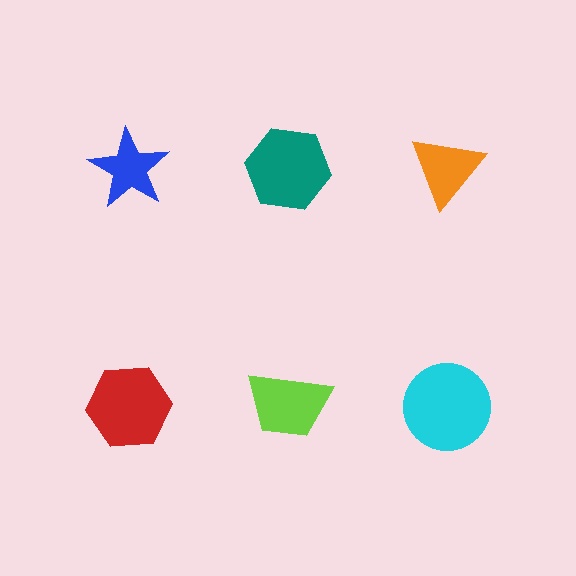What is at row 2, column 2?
A lime trapezoid.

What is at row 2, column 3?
A cyan circle.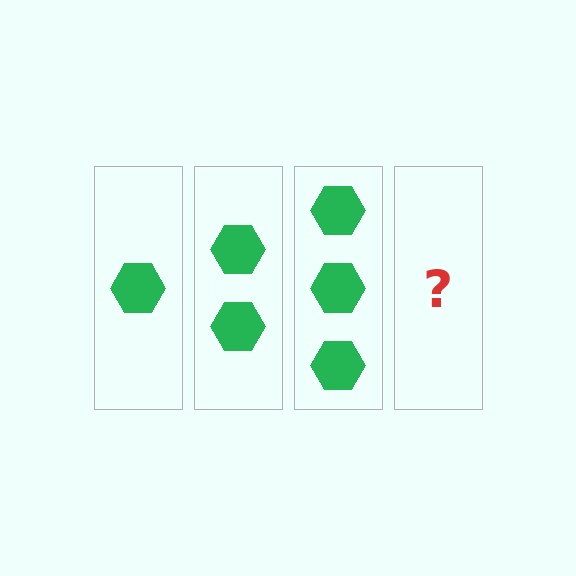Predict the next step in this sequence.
The next step is 4 hexagons.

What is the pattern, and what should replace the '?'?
The pattern is that each step adds one more hexagon. The '?' should be 4 hexagons.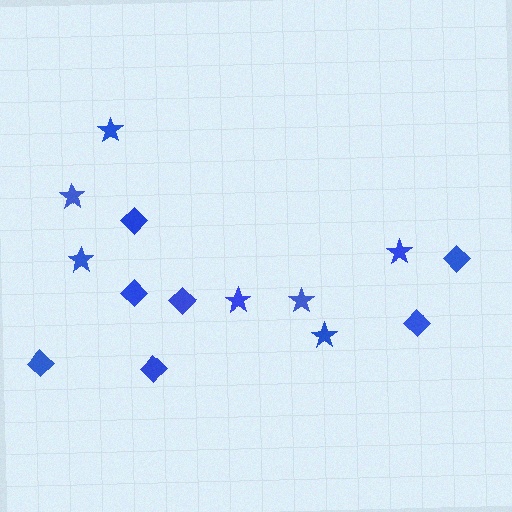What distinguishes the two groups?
There are 2 groups: one group of stars (7) and one group of diamonds (7).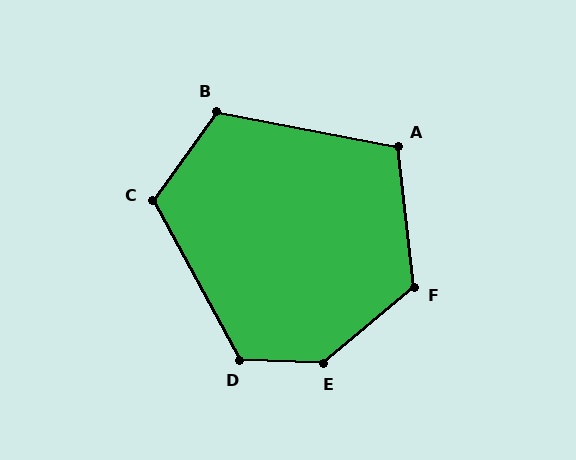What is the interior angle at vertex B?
Approximately 115 degrees (obtuse).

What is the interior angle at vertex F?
Approximately 124 degrees (obtuse).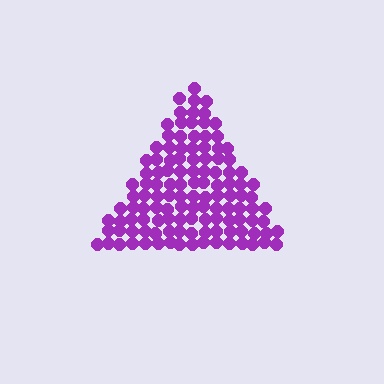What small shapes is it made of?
It is made of small circles.